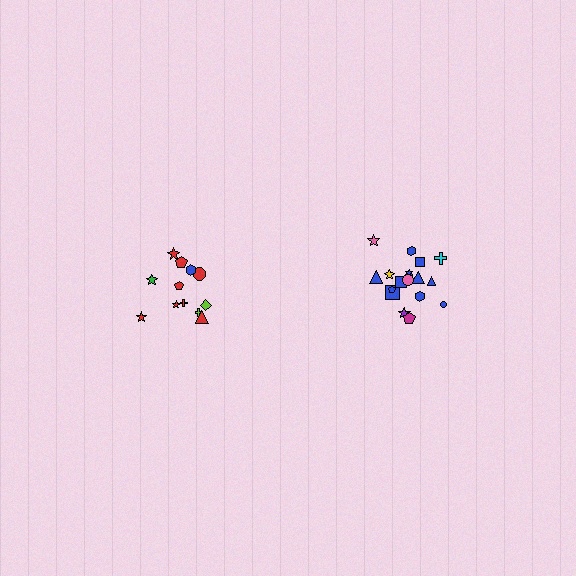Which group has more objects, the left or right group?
The right group.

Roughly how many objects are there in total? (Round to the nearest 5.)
Roughly 30 objects in total.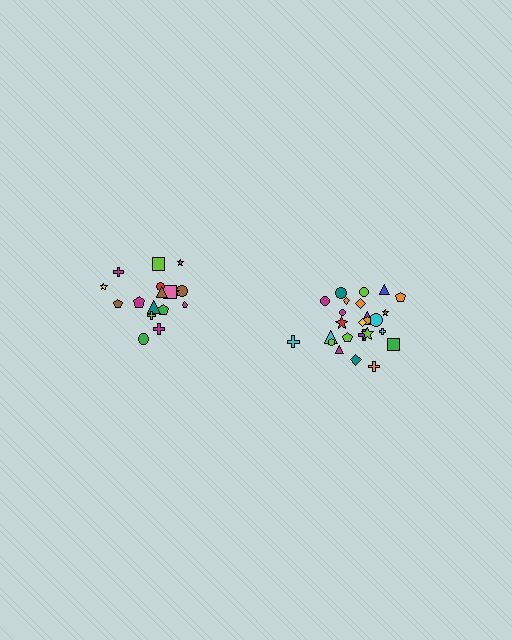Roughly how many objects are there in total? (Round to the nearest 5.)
Roughly 45 objects in total.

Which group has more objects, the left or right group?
The right group.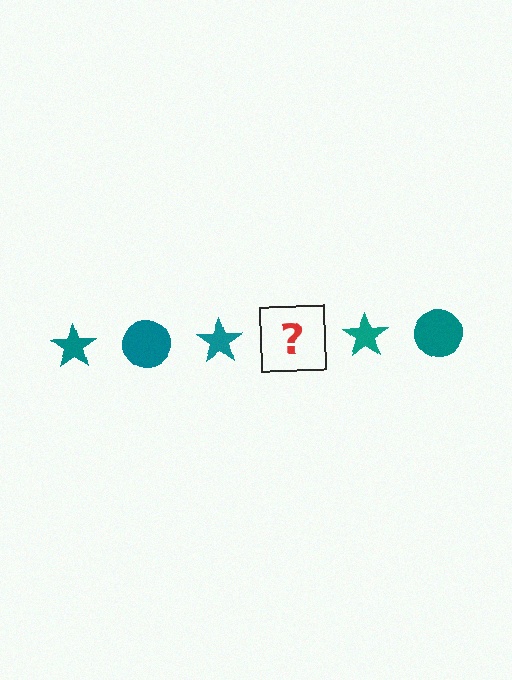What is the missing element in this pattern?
The missing element is a teal circle.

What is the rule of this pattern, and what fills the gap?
The rule is that the pattern cycles through star, circle shapes in teal. The gap should be filled with a teal circle.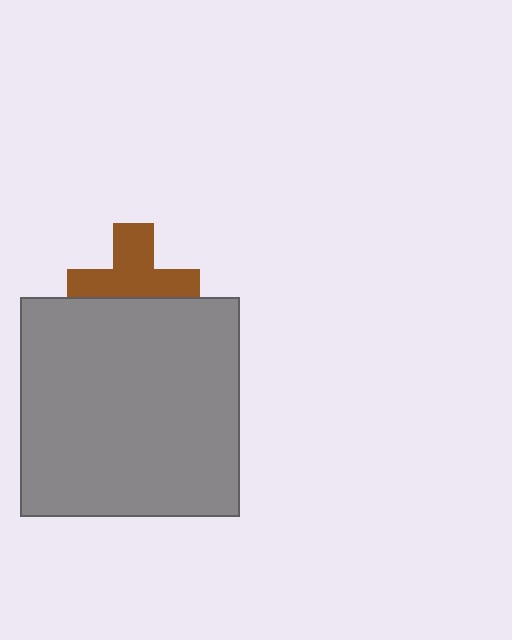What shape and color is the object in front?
The object in front is a gray square.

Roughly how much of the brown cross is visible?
About half of it is visible (roughly 62%).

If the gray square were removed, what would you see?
You would see the complete brown cross.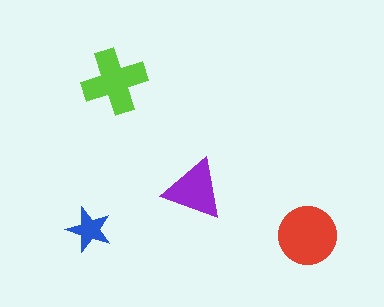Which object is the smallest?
The blue star.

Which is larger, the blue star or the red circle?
The red circle.